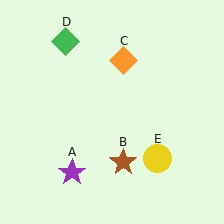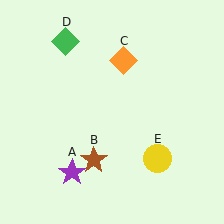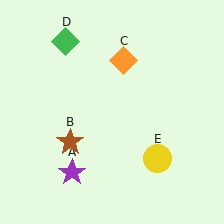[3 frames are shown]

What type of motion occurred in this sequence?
The brown star (object B) rotated clockwise around the center of the scene.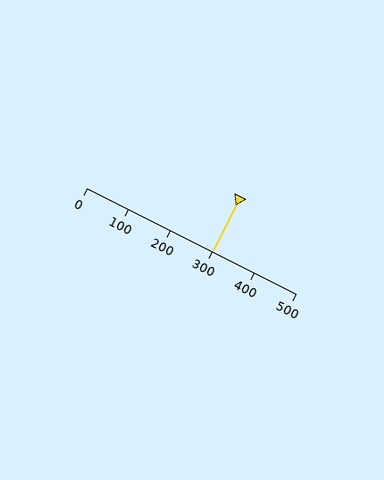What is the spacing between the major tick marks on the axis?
The major ticks are spaced 100 apart.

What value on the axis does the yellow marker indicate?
The marker indicates approximately 300.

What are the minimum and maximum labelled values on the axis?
The axis runs from 0 to 500.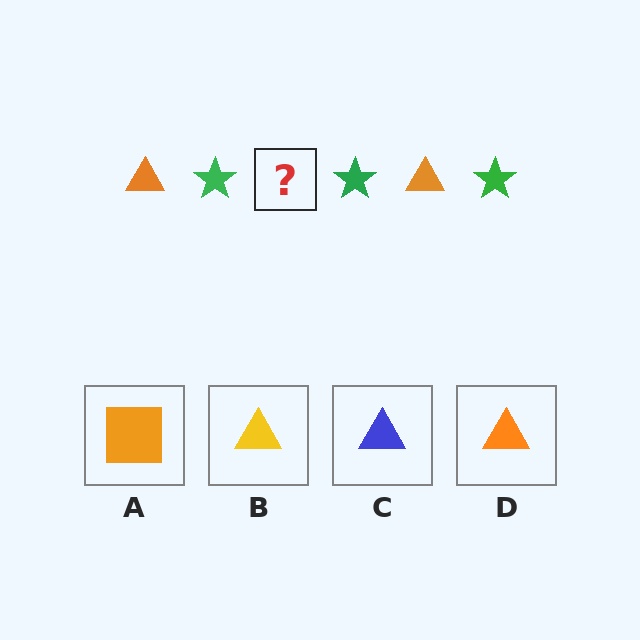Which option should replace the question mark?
Option D.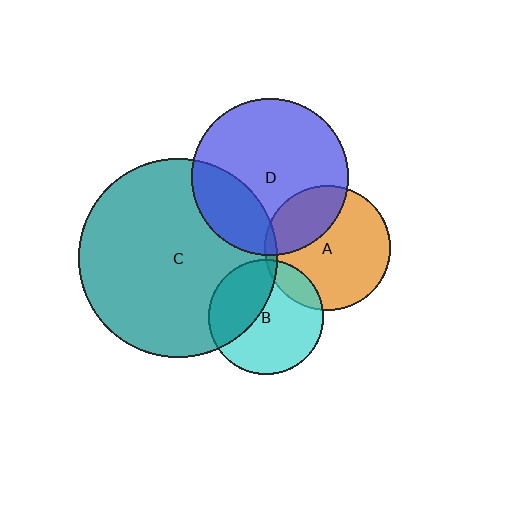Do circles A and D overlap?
Yes.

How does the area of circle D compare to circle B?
Approximately 1.9 times.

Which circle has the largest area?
Circle C (teal).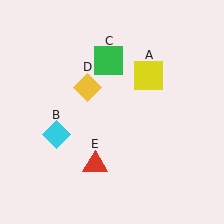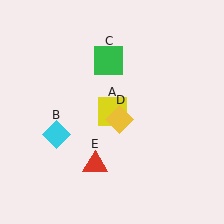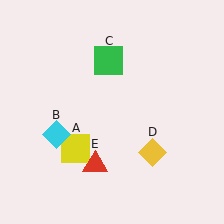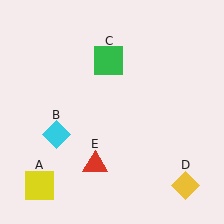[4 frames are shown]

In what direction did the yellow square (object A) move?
The yellow square (object A) moved down and to the left.